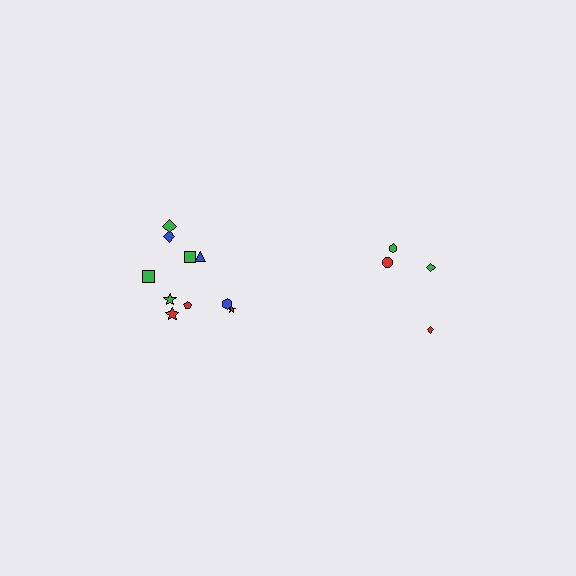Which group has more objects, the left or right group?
The left group.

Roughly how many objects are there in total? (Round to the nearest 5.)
Roughly 15 objects in total.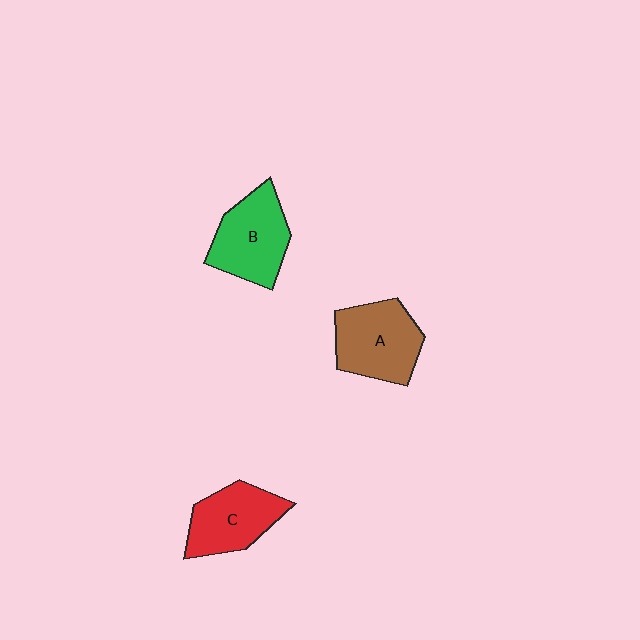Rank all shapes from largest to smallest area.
From largest to smallest: A (brown), B (green), C (red).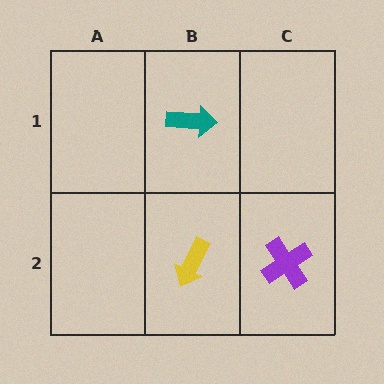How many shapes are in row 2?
2 shapes.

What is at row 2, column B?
A yellow arrow.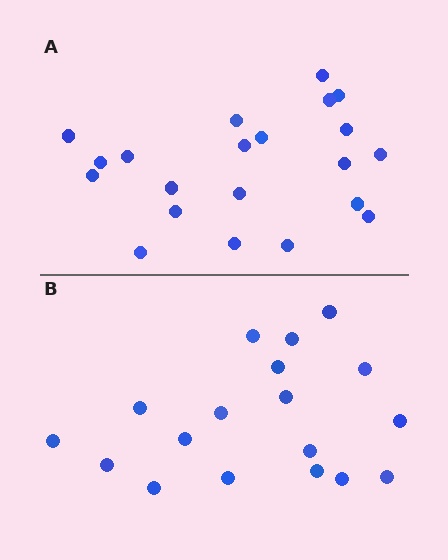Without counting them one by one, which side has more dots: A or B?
Region A (the top region) has more dots.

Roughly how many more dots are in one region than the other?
Region A has just a few more — roughly 2 or 3 more dots than region B.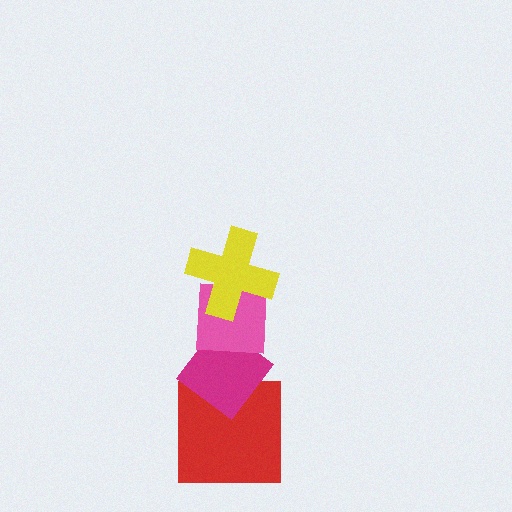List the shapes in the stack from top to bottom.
From top to bottom: the yellow cross, the pink square, the magenta diamond, the red square.